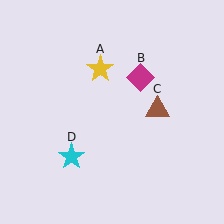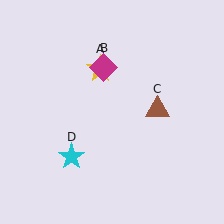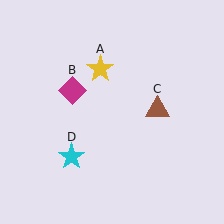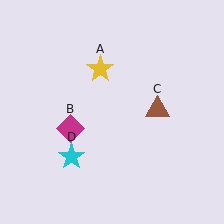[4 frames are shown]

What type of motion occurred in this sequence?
The magenta diamond (object B) rotated counterclockwise around the center of the scene.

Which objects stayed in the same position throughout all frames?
Yellow star (object A) and brown triangle (object C) and cyan star (object D) remained stationary.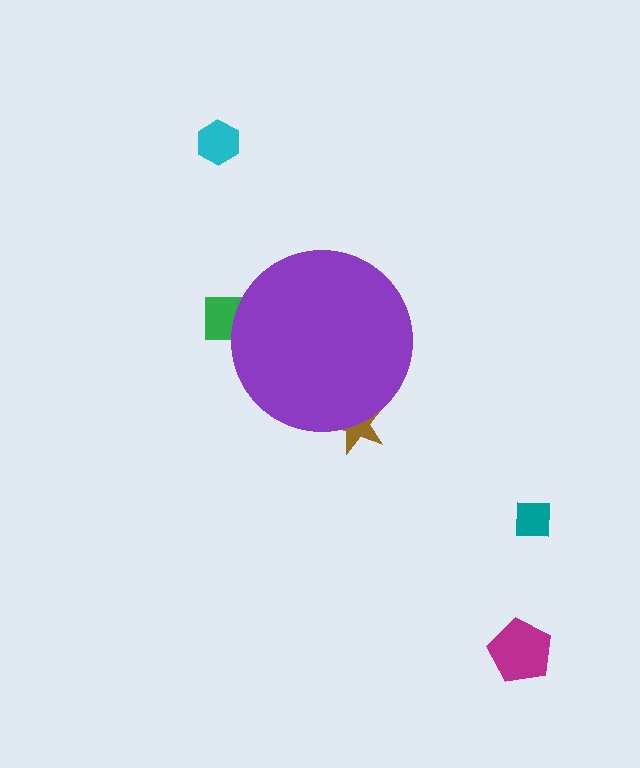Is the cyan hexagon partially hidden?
No, the cyan hexagon is fully visible.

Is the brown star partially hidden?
Yes, the brown star is partially hidden behind the purple circle.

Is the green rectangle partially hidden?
Yes, the green rectangle is partially hidden behind the purple circle.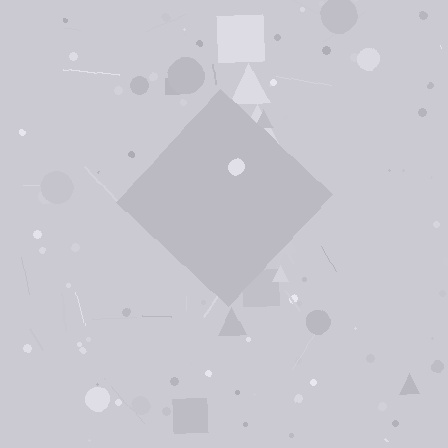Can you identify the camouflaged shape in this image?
The camouflaged shape is a diamond.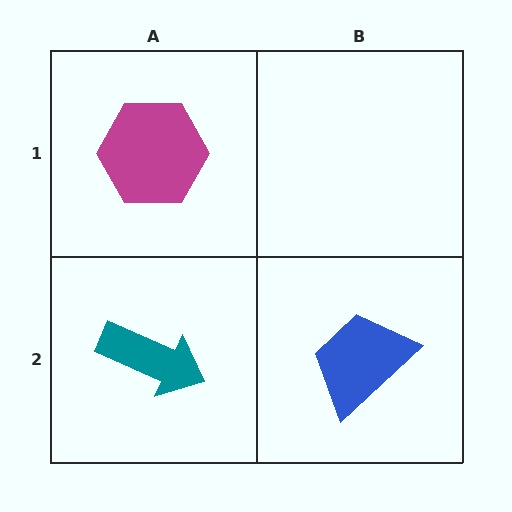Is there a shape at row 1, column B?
No, that cell is empty.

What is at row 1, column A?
A magenta hexagon.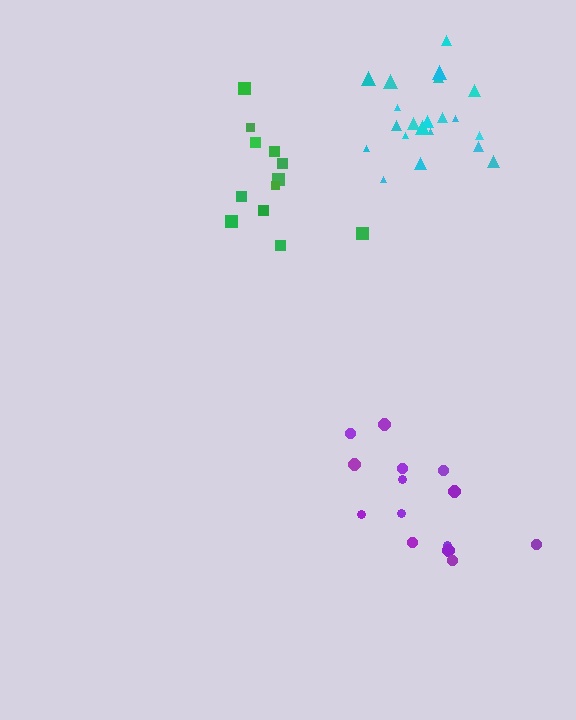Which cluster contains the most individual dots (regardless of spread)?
Cyan (21).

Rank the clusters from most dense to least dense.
cyan, green, purple.